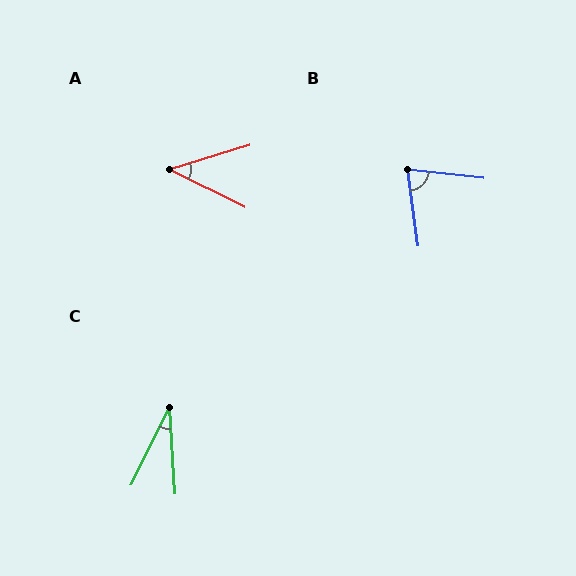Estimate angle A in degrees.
Approximately 44 degrees.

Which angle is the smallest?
C, at approximately 30 degrees.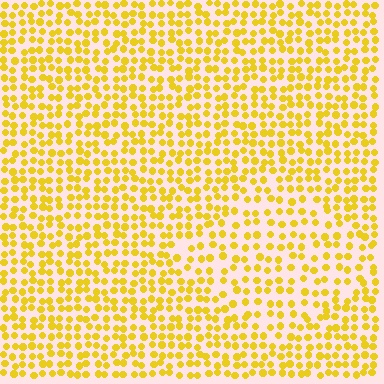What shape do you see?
I see a diamond.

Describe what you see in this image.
The image contains small yellow elements arranged at two different densities. A diamond-shaped region is visible where the elements are less densely packed than the surrounding area.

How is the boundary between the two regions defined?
The boundary is defined by a change in element density (approximately 1.5x ratio). All elements are the same color, size, and shape.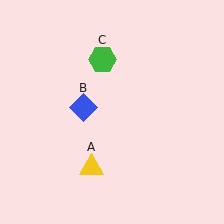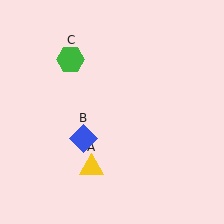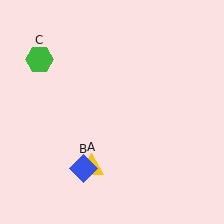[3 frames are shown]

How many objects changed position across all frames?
2 objects changed position: blue diamond (object B), green hexagon (object C).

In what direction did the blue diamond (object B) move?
The blue diamond (object B) moved down.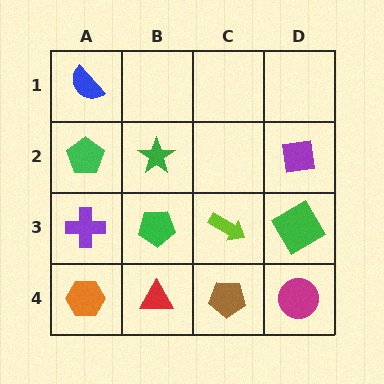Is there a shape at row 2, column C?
No, that cell is empty.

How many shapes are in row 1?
1 shape.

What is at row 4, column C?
A brown pentagon.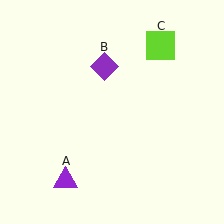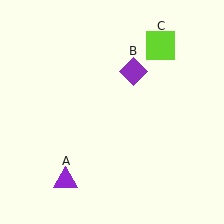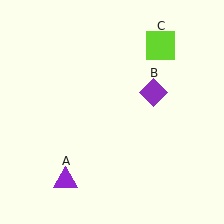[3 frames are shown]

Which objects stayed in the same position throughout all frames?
Purple triangle (object A) and lime square (object C) remained stationary.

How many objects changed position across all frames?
1 object changed position: purple diamond (object B).